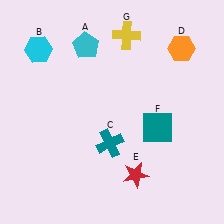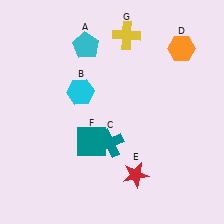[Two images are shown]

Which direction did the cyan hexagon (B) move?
The cyan hexagon (B) moved down.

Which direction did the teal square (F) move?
The teal square (F) moved left.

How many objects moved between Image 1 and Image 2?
2 objects moved between the two images.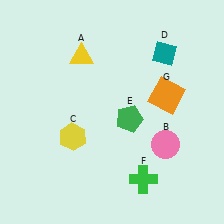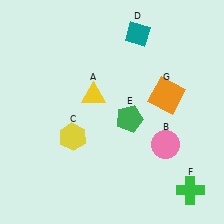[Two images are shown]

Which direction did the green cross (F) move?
The green cross (F) moved right.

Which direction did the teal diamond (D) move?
The teal diamond (D) moved left.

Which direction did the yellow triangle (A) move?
The yellow triangle (A) moved down.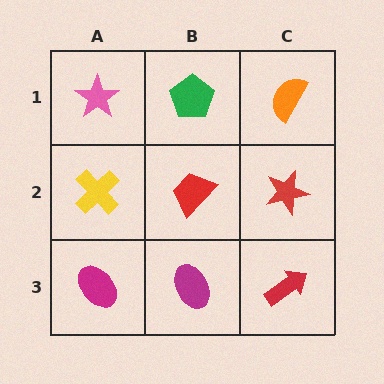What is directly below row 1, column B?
A red trapezoid.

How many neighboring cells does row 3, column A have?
2.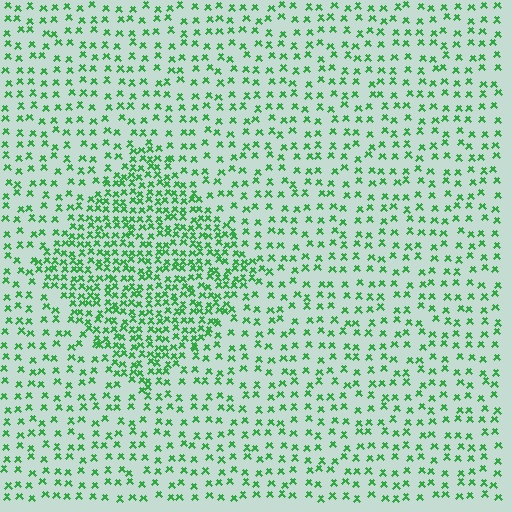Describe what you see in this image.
The image contains small green elements arranged at two different densities. A diamond-shaped region is visible where the elements are more densely packed than the surrounding area.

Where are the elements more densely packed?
The elements are more densely packed inside the diamond boundary.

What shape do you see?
I see a diamond.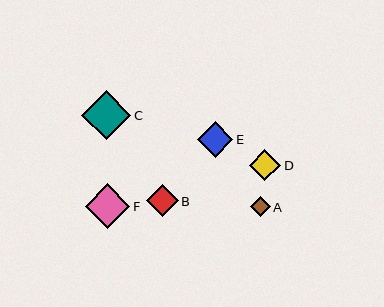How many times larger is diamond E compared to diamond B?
Diamond E is approximately 1.1 times the size of diamond B.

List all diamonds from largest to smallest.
From largest to smallest: C, F, E, B, D, A.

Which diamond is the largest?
Diamond C is the largest with a size of approximately 49 pixels.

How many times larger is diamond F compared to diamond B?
Diamond F is approximately 1.4 times the size of diamond B.